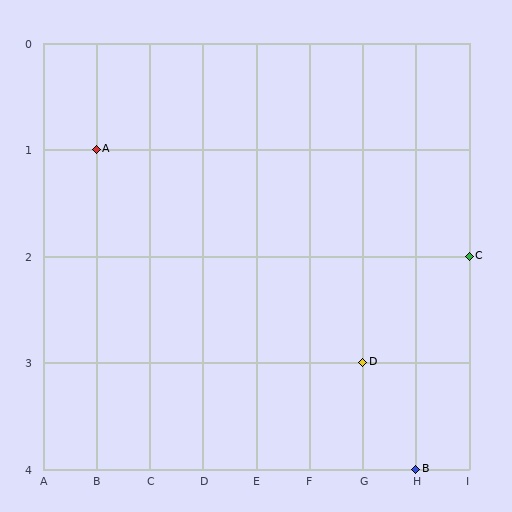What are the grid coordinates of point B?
Point B is at grid coordinates (H, 4).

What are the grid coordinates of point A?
Point A is at grid coordinates (B, 1).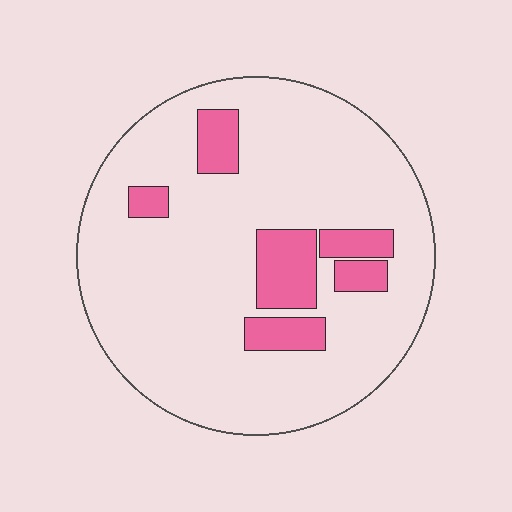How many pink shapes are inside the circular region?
6.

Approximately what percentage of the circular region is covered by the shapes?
Approximately 15%.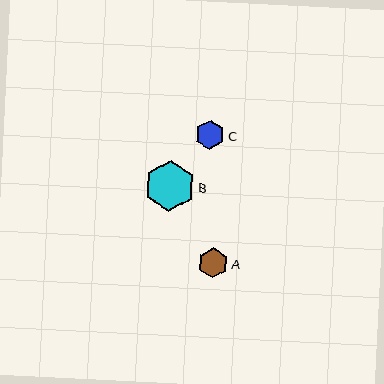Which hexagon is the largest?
Hexagon B is the largest with a size of approximately 51 pixels.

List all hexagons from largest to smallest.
From largest to smallest: B, A, C.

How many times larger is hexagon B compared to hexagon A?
Hexagon B is approximately 1.7 times the size of hexagon A.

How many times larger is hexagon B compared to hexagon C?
Hexagon B is approximately 1.8 times the size of hexagon C.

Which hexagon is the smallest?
Hexagon C is the smallest with a size of approximately 29 pixels.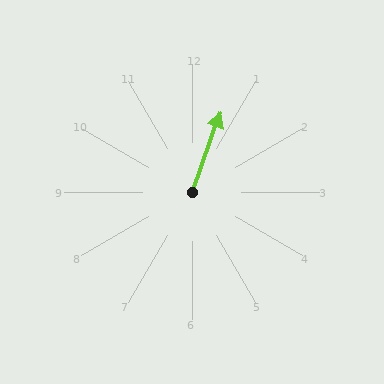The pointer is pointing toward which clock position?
Roughly 1 o'clock.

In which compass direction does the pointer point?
North.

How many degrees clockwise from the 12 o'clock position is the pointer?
Approximately 19 degrees.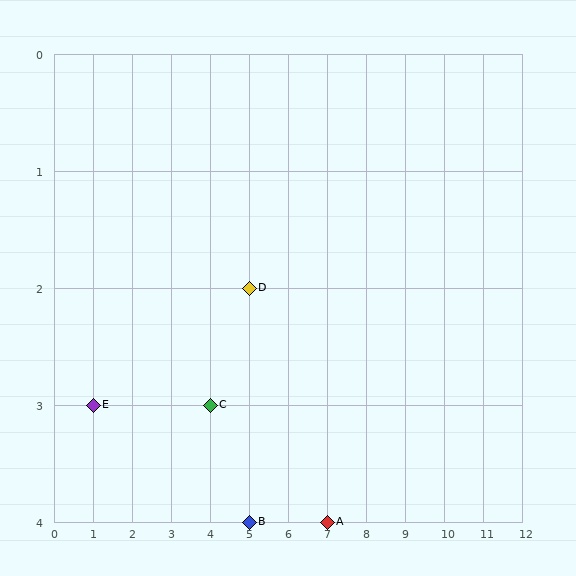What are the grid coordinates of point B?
Point B is at grid coordinates (5, 4).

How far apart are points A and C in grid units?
Points A and C are 3 columns and 1 row apart (about 3.2 grid units diagonally).